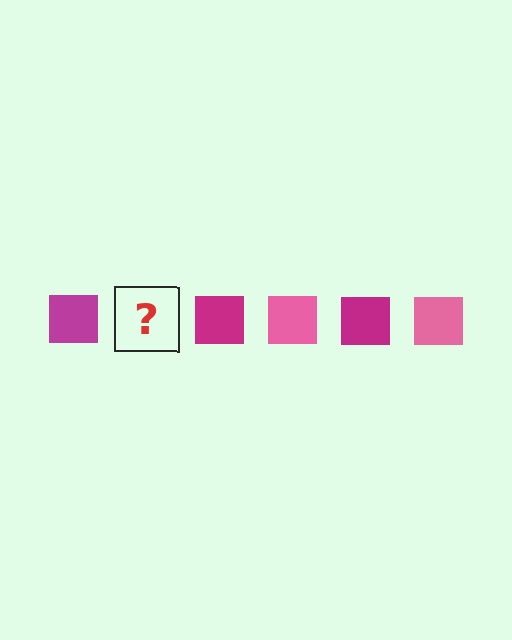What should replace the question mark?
The question mark should be replaced with a pink square.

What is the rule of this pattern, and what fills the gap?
The rule is that the pattern cycles through magenta, pink squares. The gap should be filled with a pink square.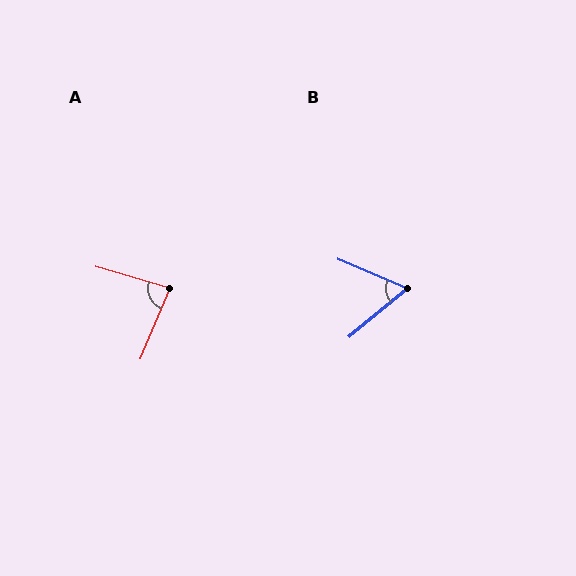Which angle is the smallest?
B, at approximately 63 degrees.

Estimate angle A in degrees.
Approximately 84 degrees.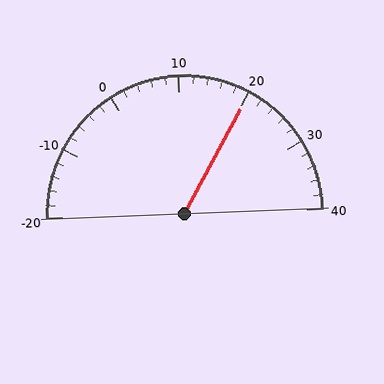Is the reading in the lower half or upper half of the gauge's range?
The reading is in the upper half of the range (-20 to 40).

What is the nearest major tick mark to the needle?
The nearest major tick mark is 20.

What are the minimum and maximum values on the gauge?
The gauge ranges from -20 to 40.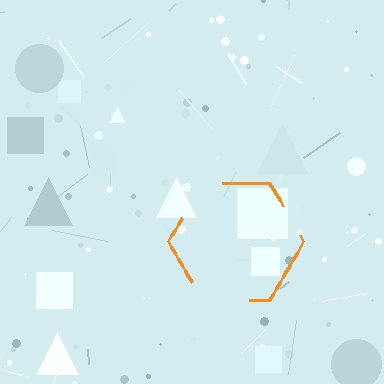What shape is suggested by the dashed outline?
The dashed outline suggests a hexagon.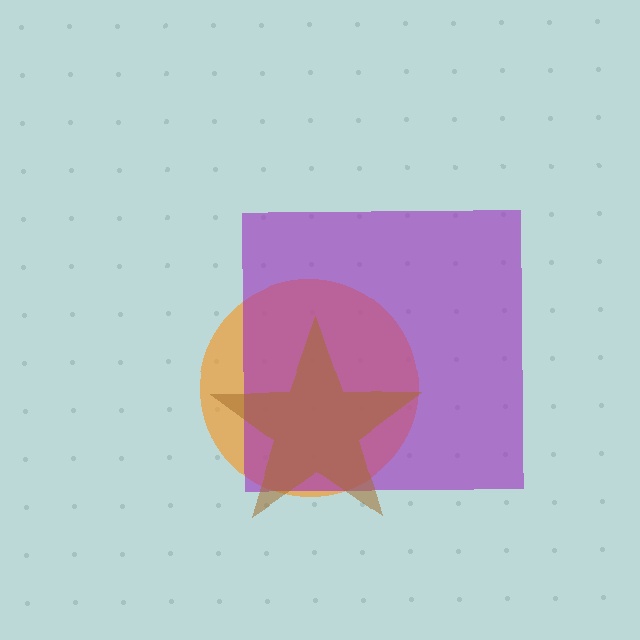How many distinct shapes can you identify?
There are 3 distinct shapes: an orange circle, a purple square, a brown star.